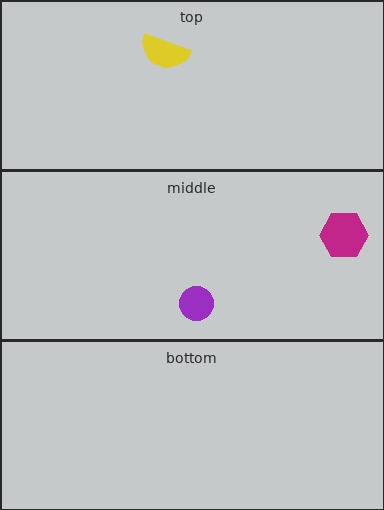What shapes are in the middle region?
The purple circle, the magenta hexagon.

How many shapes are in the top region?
1.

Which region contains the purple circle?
The middle region.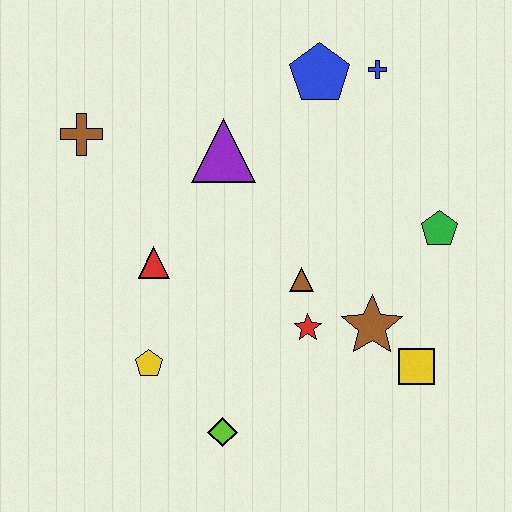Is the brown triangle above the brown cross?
No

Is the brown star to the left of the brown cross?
No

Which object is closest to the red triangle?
The yellow pentagon is closest to the red triangle.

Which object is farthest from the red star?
The brown cross is farthest from the red star.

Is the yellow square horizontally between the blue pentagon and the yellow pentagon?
No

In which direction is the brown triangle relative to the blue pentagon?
The brown triangle is below the blue pentagon.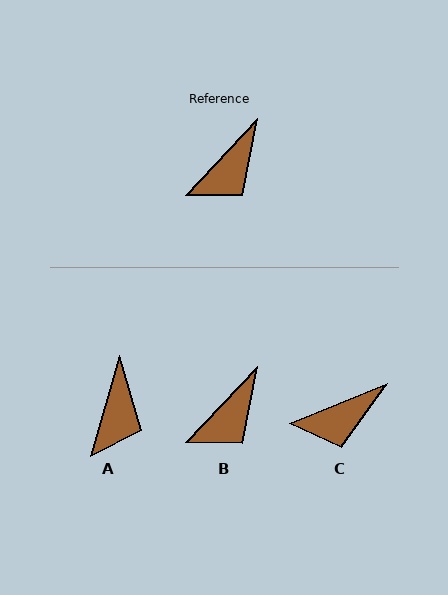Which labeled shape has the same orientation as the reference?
B.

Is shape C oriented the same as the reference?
No, it is off by about 24 degrees.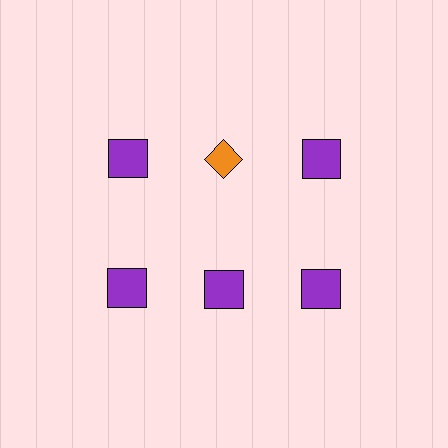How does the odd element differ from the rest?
It differs in both color (orange instead of purple) and shape (diamond instead of square).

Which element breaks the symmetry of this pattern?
The orange diamond in the top row, second from left column breaks the symmetry. All other shapes are purple squares.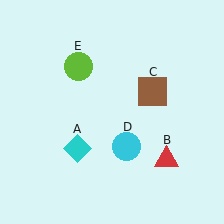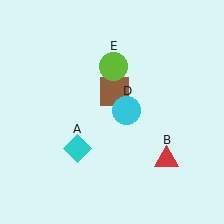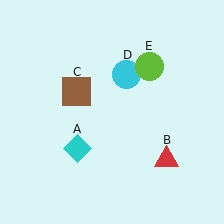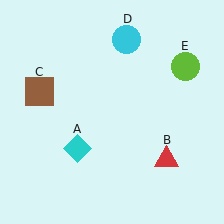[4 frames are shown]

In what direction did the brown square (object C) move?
The brown square (object C) moved left.